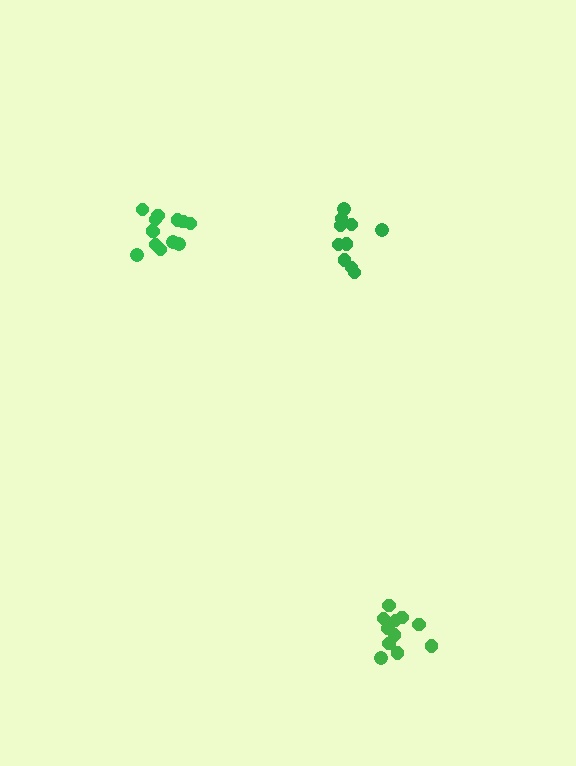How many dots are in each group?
Group 1: 13 dots, Group 2: 11 dots, Group 3: 10 dots (34 total).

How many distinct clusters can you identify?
There are 3 distinct clusters.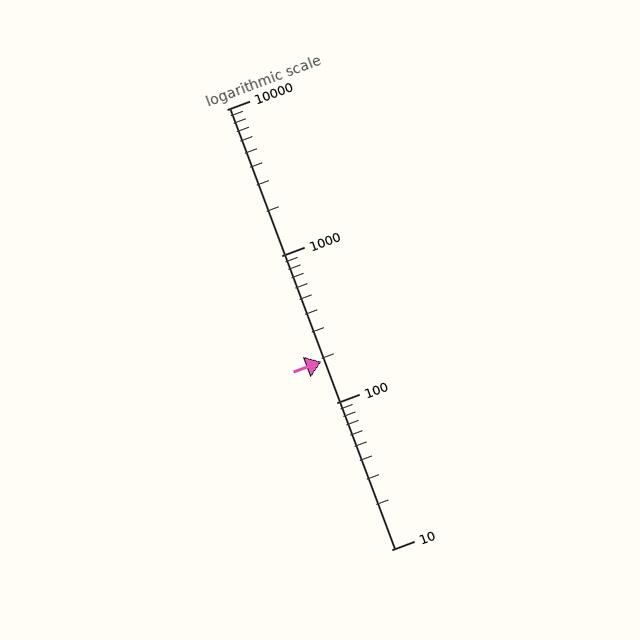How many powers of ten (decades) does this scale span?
The scale spans 3 decades, from 10 to 10000.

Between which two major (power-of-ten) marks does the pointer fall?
The pointer is between 100 and 1000.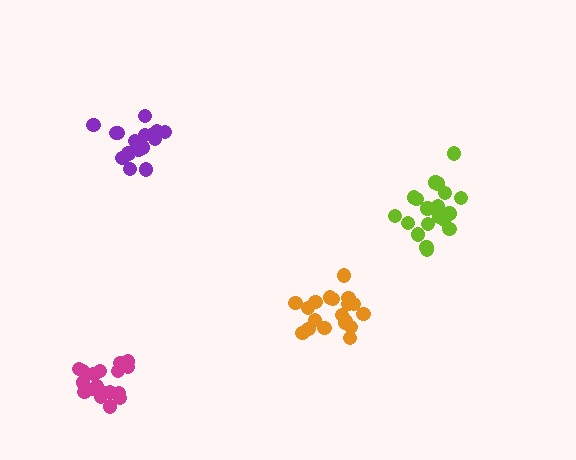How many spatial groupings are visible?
There are 4 spatial groupings.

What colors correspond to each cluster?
The clusters are colored: lime, orange, magenta, purple.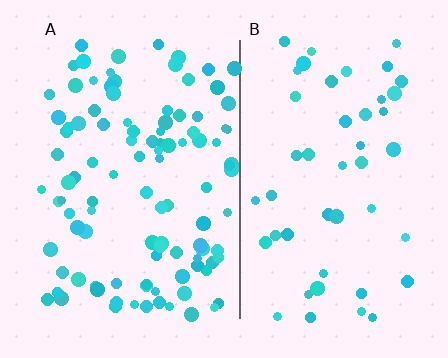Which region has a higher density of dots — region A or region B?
A (the left).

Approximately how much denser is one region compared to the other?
Approximately 2.2× — region A over region B.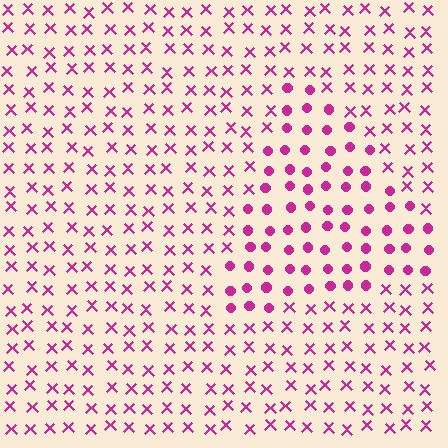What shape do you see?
I see a triangle.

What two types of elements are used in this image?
The image uses circles inside the triangle region and X marks outside it.